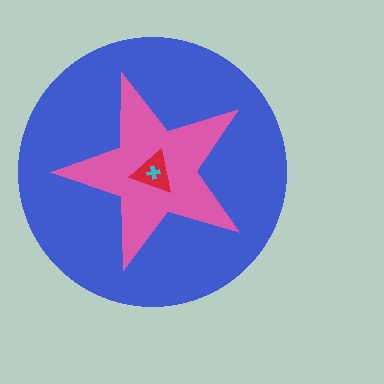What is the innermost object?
The cyan cross.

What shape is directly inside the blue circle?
The pink star.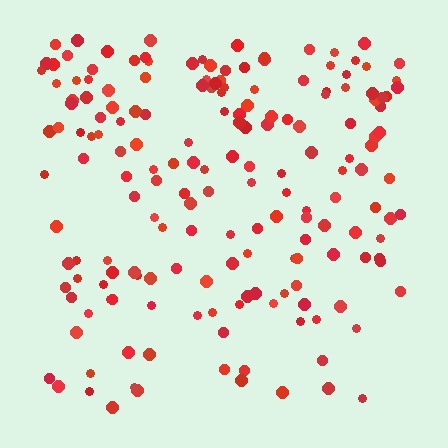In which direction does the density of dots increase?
From bottom to top, with the top side densest.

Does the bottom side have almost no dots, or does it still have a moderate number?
Still a moderate number, just noticeably fewer than the top.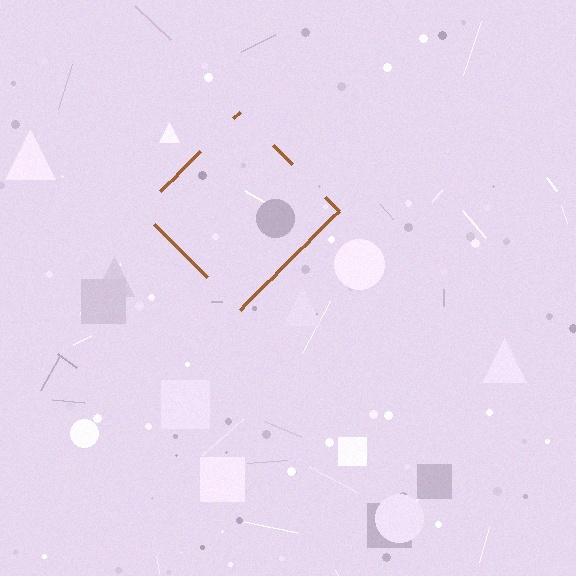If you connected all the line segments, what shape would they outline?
They would outline a diamond.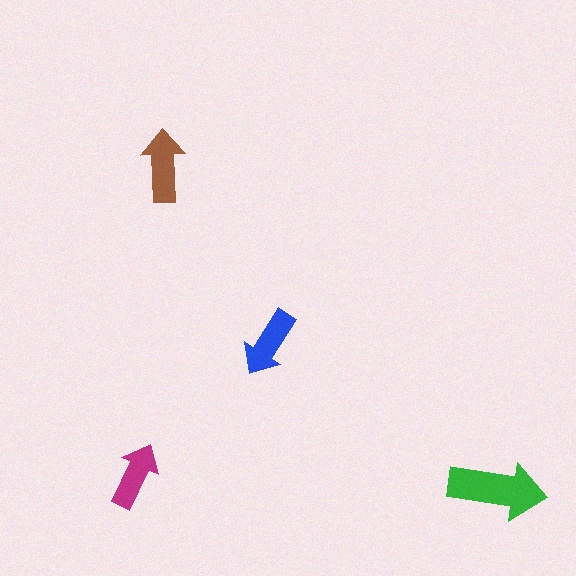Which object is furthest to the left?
The magenta arrow is leftmost.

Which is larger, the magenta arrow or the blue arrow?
The blue one.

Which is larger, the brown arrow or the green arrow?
The green one.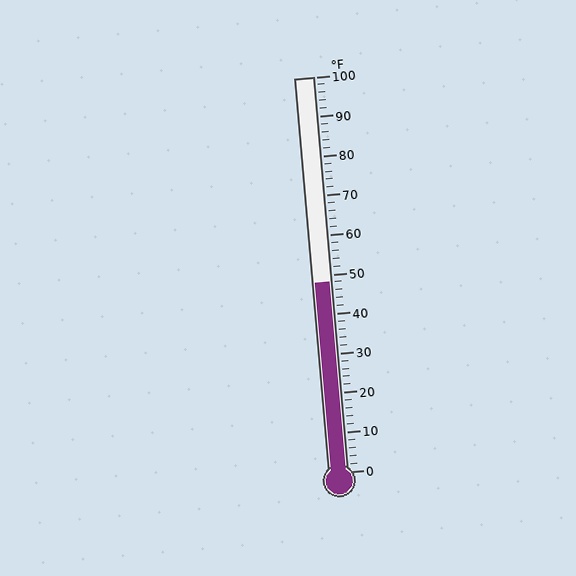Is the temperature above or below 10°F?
The temperature is above 10°F.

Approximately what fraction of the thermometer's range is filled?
The thermometer is filled to approximately 50% of its range.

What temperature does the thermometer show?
The thermometer shows approximately 48°F.